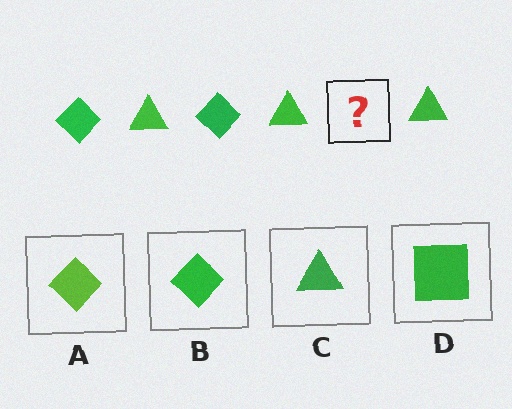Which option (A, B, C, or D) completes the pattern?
B.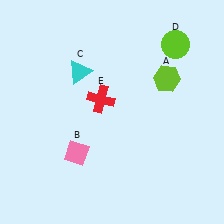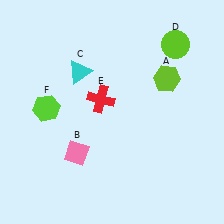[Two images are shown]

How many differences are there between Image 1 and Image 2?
There is 1 difference between the two images.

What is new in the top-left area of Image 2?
A lime hexagon (F) was added in the top-left area of Image 2.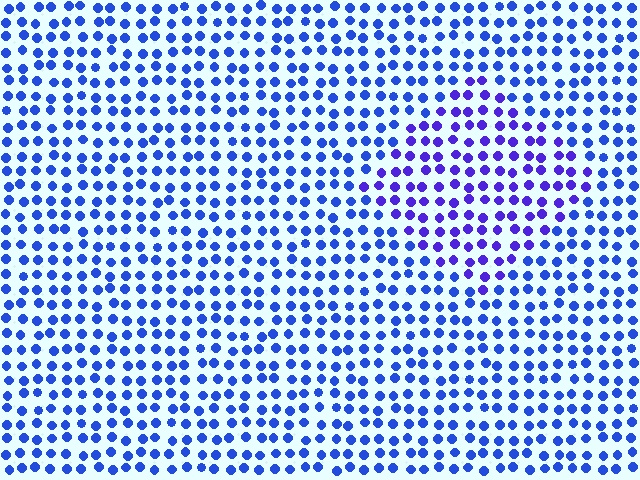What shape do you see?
I see a diamond.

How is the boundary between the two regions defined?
The boundary is defined purely by a slight shift in hue (about 28 degrees). Spacing, size, and orientation are identical on both sides.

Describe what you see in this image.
The image is filled with small blue elements in a uniform arrangement. A diamond-shaped region is visible where the elements are tinted to a slightly different hue, forming a subtle color boundary.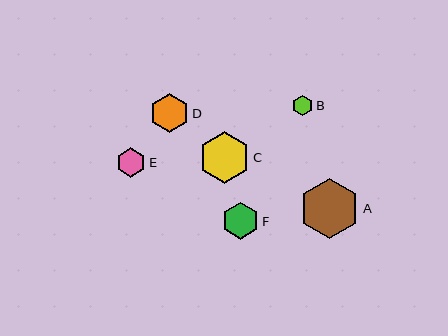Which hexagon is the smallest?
Hexagon B is the smallest with a size of approximately 21 pixels.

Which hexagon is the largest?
Hexagon A is the largest with a size of approximately 60 pixels.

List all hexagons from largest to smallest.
From largest to smallest: A, C, D, F, E, B.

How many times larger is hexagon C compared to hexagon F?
Hexagon C is approximately 1.4 times the size of hexagon F.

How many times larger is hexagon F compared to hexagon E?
Hexagon F is approximately 1.3 times the size of hexagon E.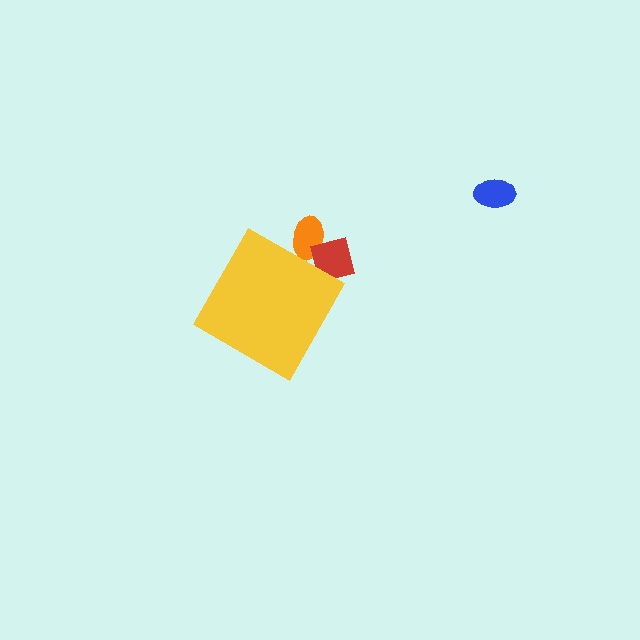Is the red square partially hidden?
Yes, the red square is partially hidden behind the yellow diamond.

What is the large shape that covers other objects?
A yellow diamond.